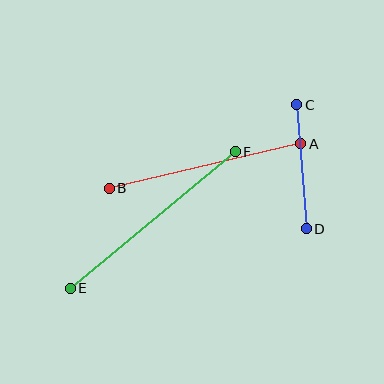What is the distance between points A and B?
The distance is approximately 197 pixels.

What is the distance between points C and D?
The distance is approximately 124 pixels.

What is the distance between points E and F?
The distance is approximately 214 pixels.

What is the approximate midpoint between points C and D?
The midpoint is at approximately (302, 167) pixels.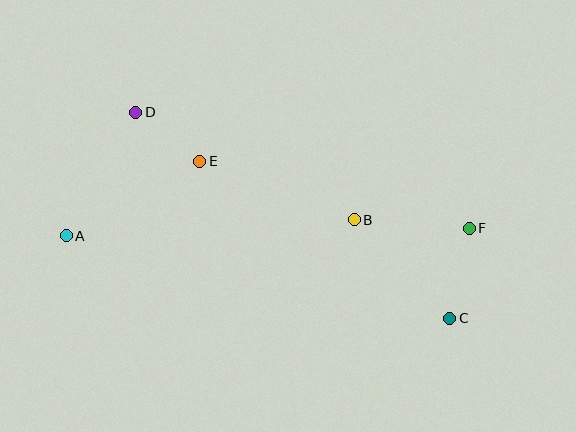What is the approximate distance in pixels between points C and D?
The distance between C and D is approximately 375 pixels.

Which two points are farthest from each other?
Points A and F are farthest from each other.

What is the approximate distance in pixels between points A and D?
The distance between A and D is approximately 142 pixels.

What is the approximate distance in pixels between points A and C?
The distance between A and C is approximately 392 pixels.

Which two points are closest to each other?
Points D and E are closest to each other.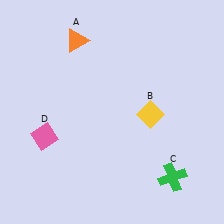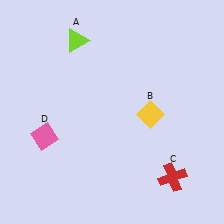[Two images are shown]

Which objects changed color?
A changed from orange to lime. C changed from green to red.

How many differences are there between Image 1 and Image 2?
There are 2 differences between the two images.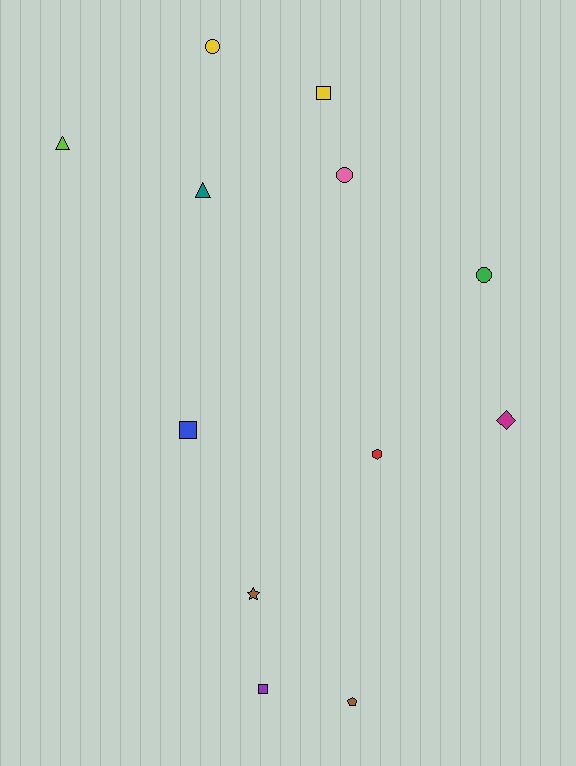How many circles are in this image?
There are 3 circles.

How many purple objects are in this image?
There is 1 purple object.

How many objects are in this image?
There are 12 objects.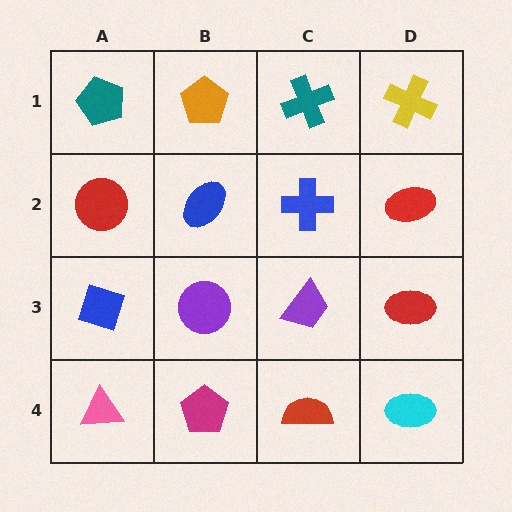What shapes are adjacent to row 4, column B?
A purple circle (row 3, column B), a pink triangle (row 4, column A), a red semicircle (row 4, column C).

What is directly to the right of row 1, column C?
A yellow cross.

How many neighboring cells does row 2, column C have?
4.